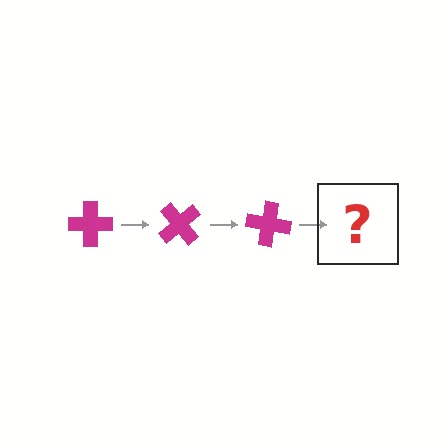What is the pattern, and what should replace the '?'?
The pattern is that the cross rotates 50 degrees each step. The '?' should be a magenta cross rotated 150 degrees.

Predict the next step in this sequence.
The next step is a magenta cross rotated 150 degrees.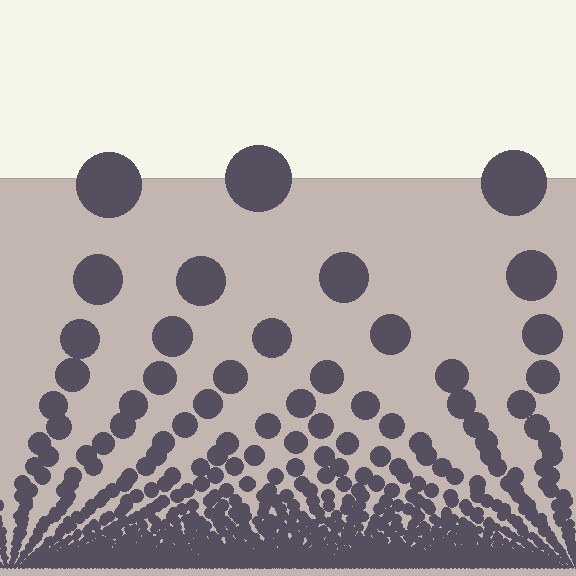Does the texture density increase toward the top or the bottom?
Density increases toward the bottom.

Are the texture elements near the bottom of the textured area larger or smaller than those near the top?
Smaller. The gradient is inverted — elements near the bottom are smaller and denser.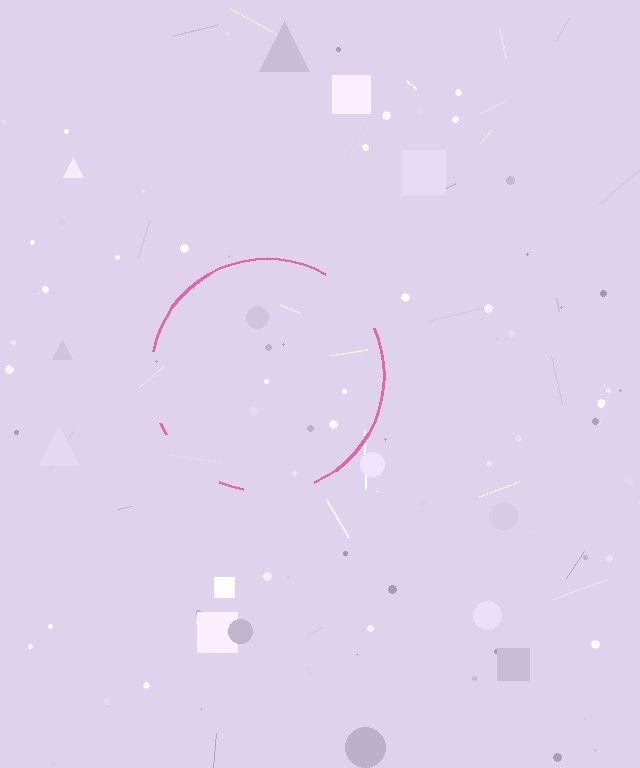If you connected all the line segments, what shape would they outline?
They would outline a circle.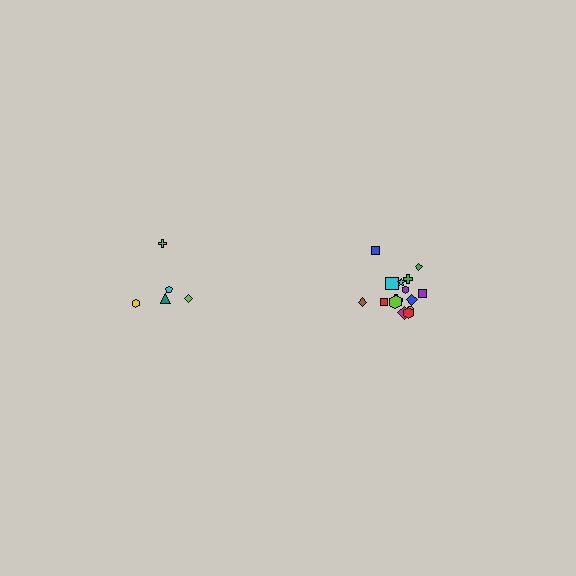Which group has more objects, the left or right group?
The right group.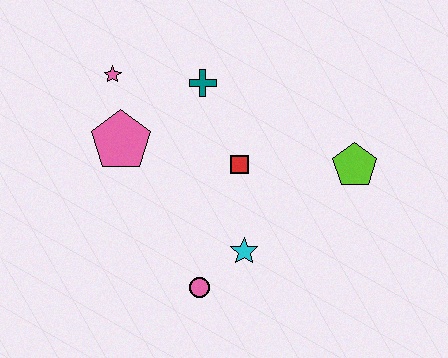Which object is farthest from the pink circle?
The pink star is farthest from the pink circle.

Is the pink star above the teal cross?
Yes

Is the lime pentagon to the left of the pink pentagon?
No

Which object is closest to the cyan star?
The pink circle is closest to the cyan star.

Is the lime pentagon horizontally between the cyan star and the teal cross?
No